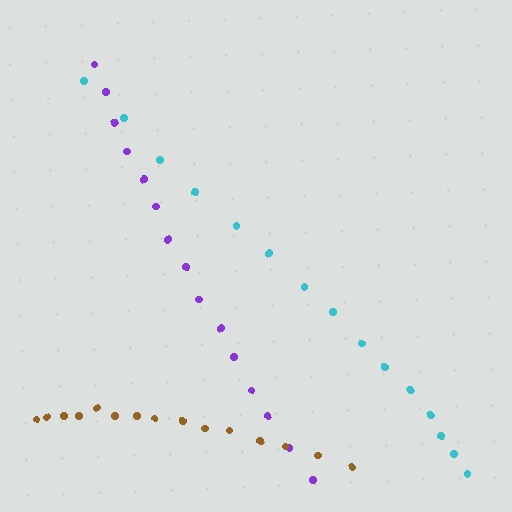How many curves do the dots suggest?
There are 3 distinct paths.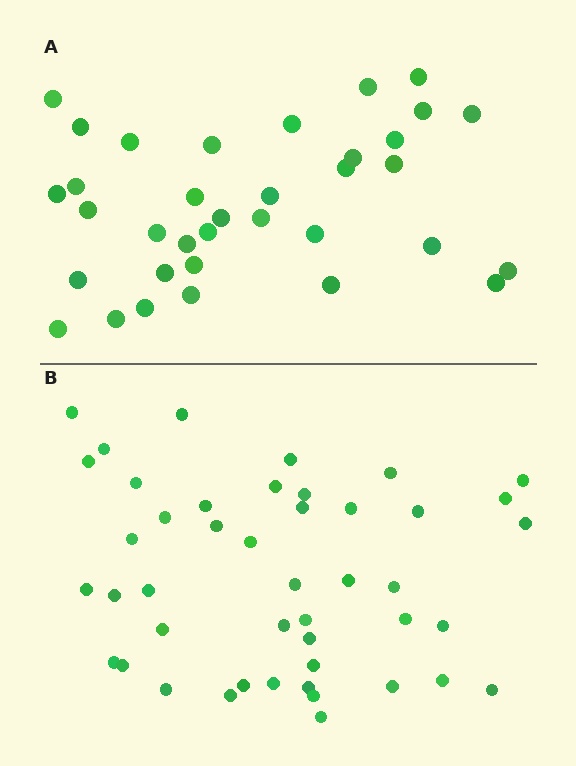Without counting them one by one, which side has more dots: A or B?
Region B (the bottom region) has more dots.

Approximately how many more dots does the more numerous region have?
Region B has roughly 10 or so more dots than region A.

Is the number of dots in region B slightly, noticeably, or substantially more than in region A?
Region B has noticeably more, but not dramatically so. The ratio is roughly 1.3 to 1.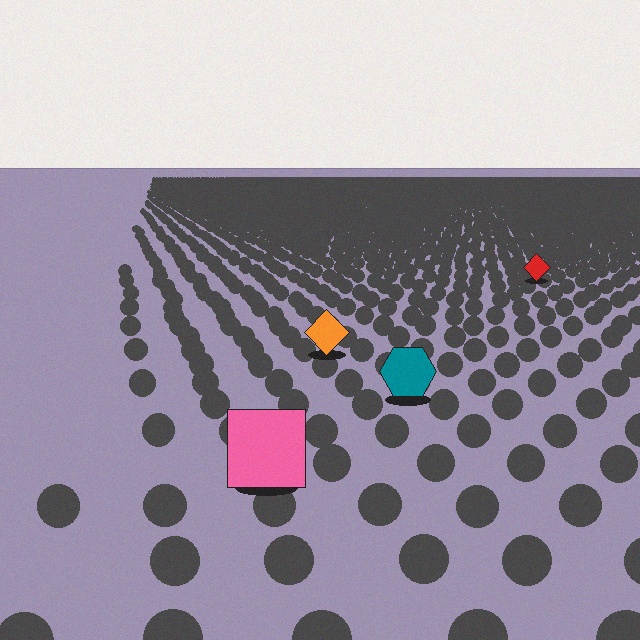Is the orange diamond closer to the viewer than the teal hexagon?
No. The teal hexagon is closer — you can tell from the texture gradient: the ground texture is coarser near it.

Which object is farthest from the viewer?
The red diamond is farthest from the viewer. It appears smaller and the ground texture around it is denser.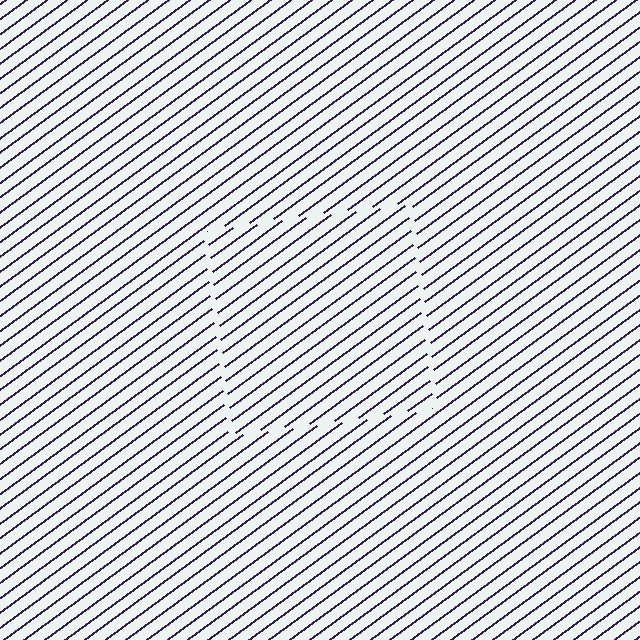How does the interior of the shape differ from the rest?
The interior of the shape contains the same grating, shifted by half a period — the contour is defined by the phase discontinuity where line-ends from the inner and outer gratings abut.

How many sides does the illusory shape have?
4 sides — the line-ends trace a square.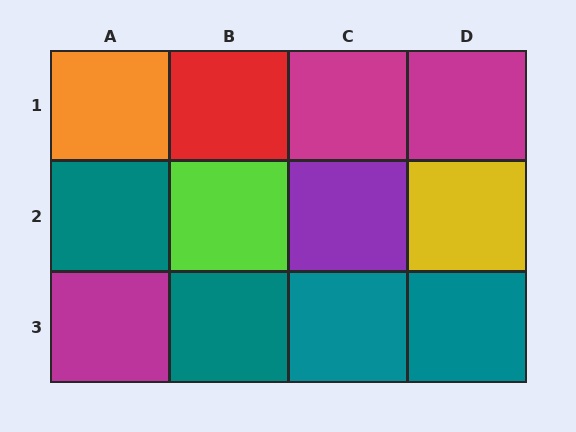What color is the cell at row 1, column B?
Red.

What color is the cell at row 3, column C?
Teal.